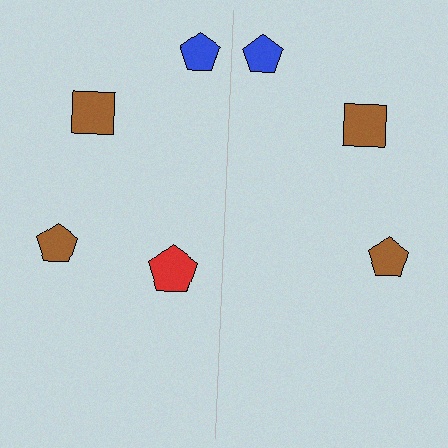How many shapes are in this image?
There are 7 shapes in this image.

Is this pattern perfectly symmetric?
No, the pattern is not perfectly symmetric. A red pentagon is missing from the right side.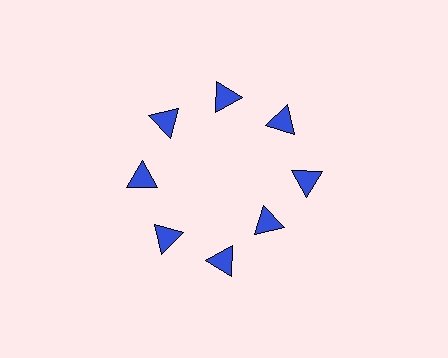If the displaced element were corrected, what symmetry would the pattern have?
It would have 8-fold rotational symmetry — the pattern would map onto itself every 45 degrees.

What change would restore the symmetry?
The symmetry would be restored by moving it outward, back onto the ring so that all 8 triangles sit at equal angles and equal distance from the center.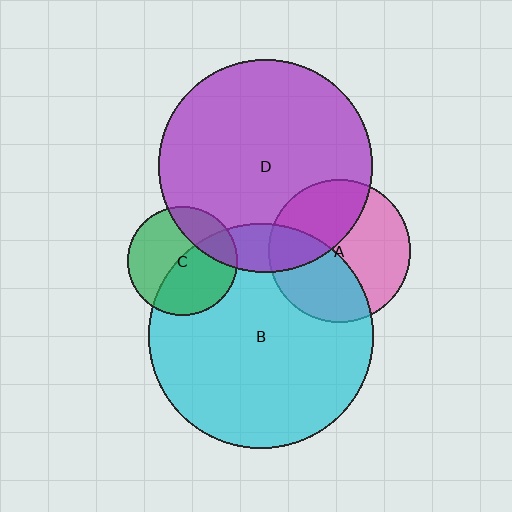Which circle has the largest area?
Circle B (cyan).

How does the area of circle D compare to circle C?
Approximately 3.8 times.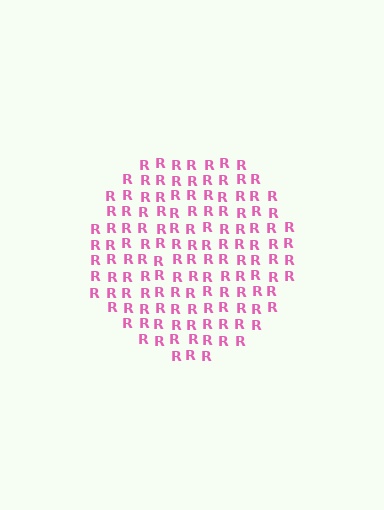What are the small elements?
The small elements are letter R's.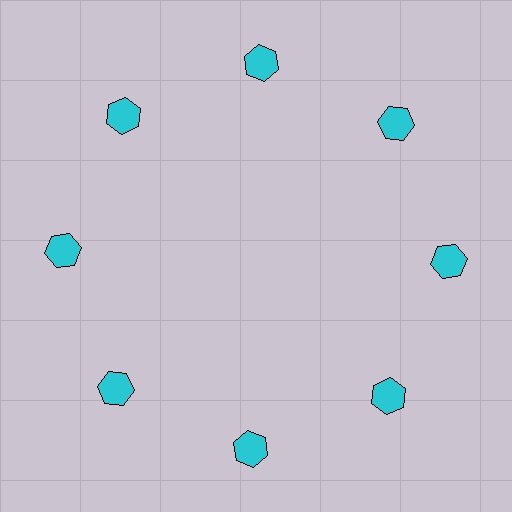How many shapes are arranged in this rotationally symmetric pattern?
There are 8 shapes, arranged in 8 groups of 1.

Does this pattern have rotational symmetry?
Yes, this pattern has 8-fold rotational symmetry. It looks the same after rotating 45 degrees around the center.